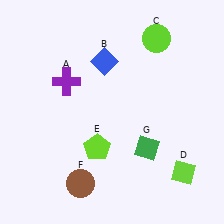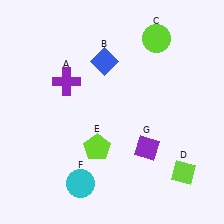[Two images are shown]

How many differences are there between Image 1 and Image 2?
There are 2 differences between the two images.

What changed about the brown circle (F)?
In Image 1, F is brown. In Image 2, it changed to cyan.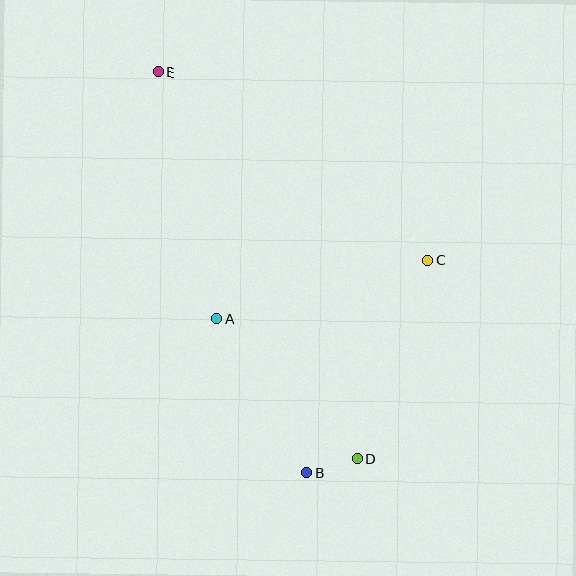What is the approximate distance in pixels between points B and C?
The distance between B and C is approximately 245 pixels.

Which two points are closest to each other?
Points B and D are closest to each other.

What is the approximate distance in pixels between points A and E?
The distance between A and E is approximately 254 pixels.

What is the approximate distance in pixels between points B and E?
The distance between B and E is approximately 427 pixels.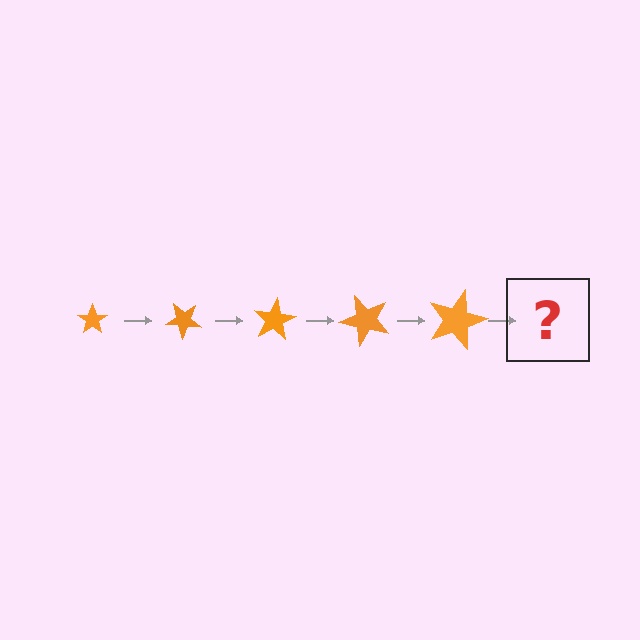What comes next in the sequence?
The next element should be a star, larger than the previous one and rotated 200 degrees from the start.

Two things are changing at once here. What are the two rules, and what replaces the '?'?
The two rules are that the star grows larger each step and it rotates 40 degrees each step. The '?' should be a star, larger than the previous one and rotated 200 degrees from the start.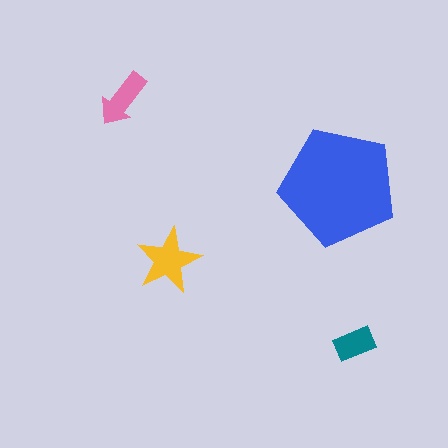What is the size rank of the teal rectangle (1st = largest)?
4th.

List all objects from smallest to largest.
The teal rectangle, the pink arrow, the yellow star, the blue pentagon.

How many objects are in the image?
There are 4 objects in the image.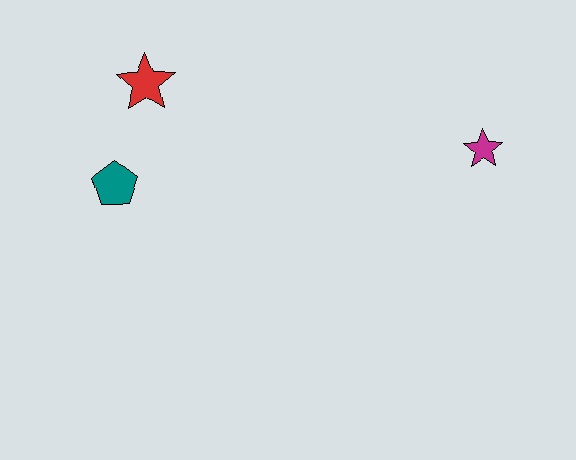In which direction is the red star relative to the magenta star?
The red star is to the left of the magenta star.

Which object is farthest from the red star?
The magenta star is farthest from the red star.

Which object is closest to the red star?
The teal pentagon is closest to the red star.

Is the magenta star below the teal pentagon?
No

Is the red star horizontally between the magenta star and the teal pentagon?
Yes